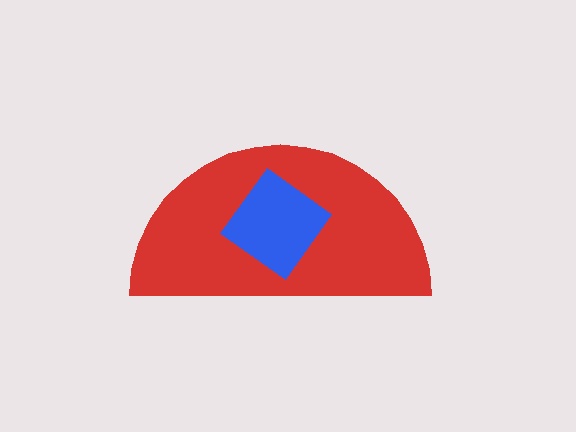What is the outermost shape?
The red semicircle.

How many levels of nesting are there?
2.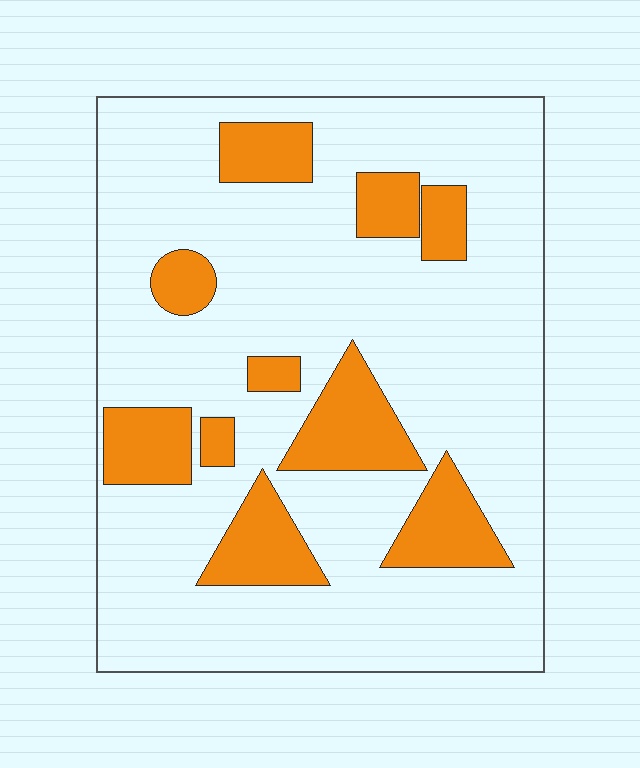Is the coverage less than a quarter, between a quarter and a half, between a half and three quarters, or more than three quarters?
Less than a quarter.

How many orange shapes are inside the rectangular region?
10.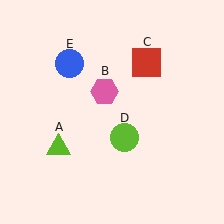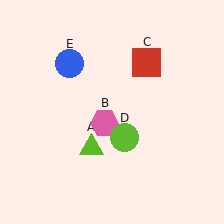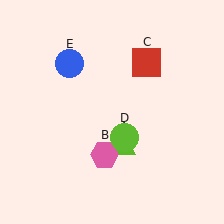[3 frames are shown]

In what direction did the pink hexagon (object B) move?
The pink hexagon (object B) moved down.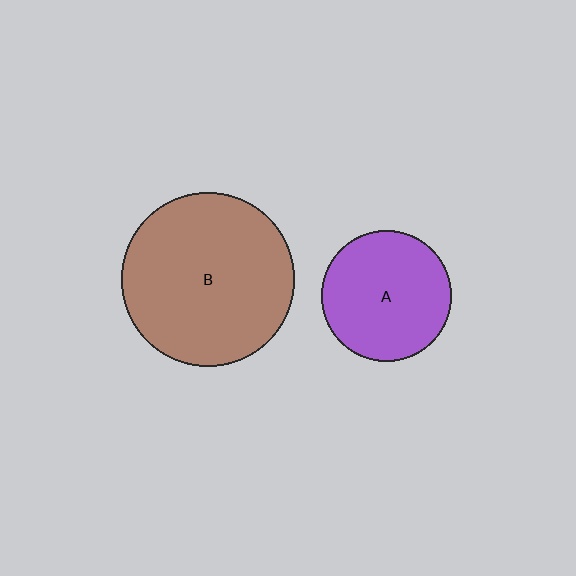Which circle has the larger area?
Circle B (brown).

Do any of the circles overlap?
No, none of the circles overlap.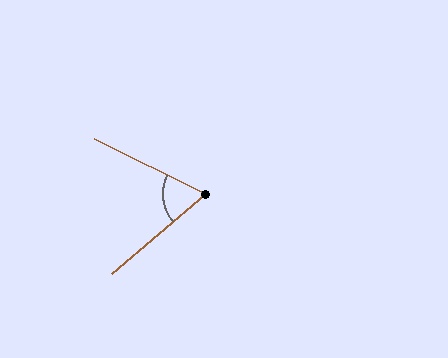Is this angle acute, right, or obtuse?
It is acute.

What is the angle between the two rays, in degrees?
Approximately 67 degrees.